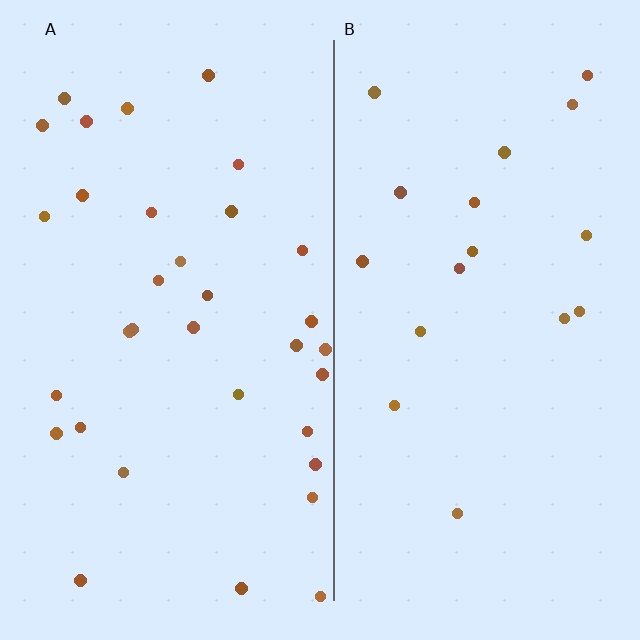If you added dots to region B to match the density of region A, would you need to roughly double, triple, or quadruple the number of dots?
Approximately double.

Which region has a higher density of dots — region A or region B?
A (the left).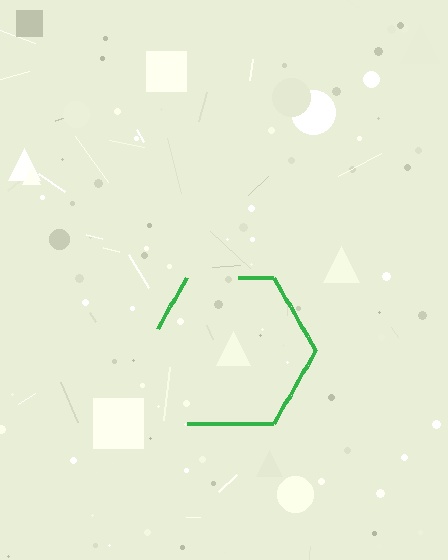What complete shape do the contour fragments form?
The contour fragments form a hexagon.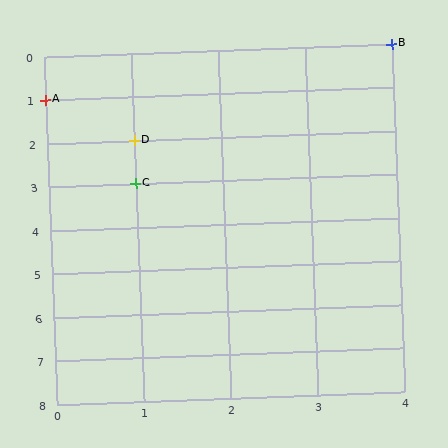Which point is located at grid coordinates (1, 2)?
Point D is at (1, 2).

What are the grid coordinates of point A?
Point A is at grid coordinates (0, 1).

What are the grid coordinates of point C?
Point C is at grid coordinates (1, 3).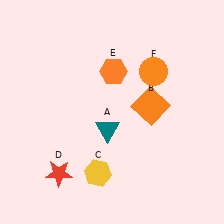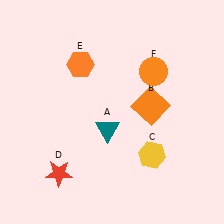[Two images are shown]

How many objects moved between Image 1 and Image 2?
2 objects moved between the two images.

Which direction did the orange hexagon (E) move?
The orange hexagon (E) moved left.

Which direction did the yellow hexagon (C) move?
The yellow hexagon (C) moved right.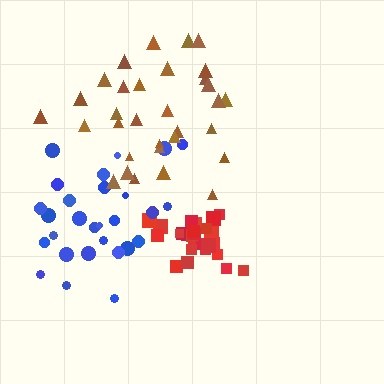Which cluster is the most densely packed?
Red.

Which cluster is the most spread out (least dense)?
Brown.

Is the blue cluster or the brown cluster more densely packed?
Blue.